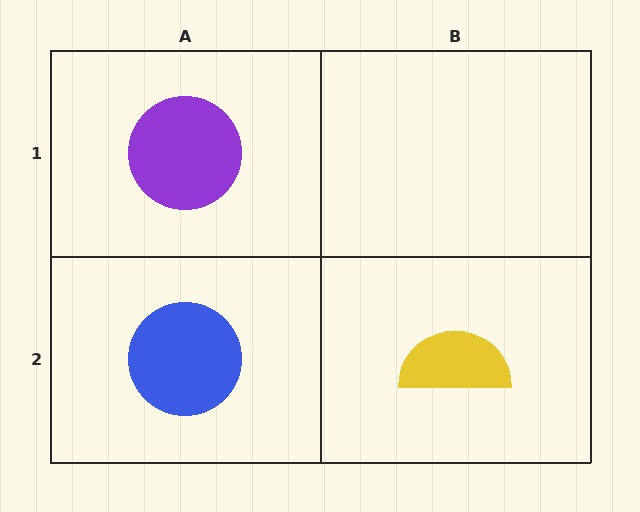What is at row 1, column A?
A purple circle.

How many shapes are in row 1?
1 shape.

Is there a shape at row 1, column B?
No, that cell is empty.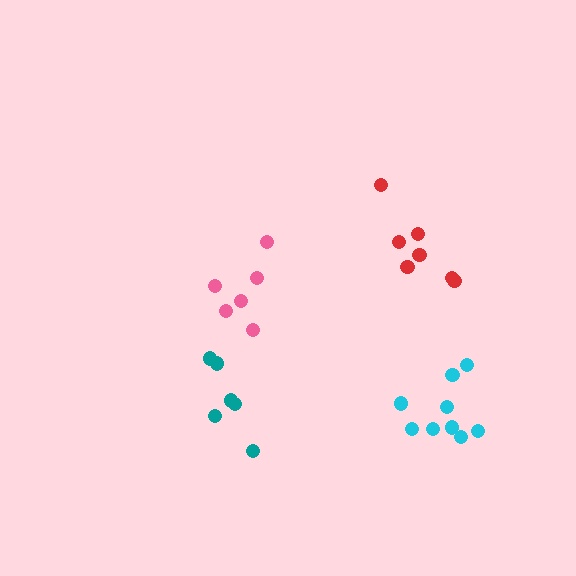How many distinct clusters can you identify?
There are 4 distinct clusters.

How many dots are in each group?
Group 1: 6 dots, Group 2: 7 dots, Group 3: 6 dots, Group 4: 9 dots (28 total).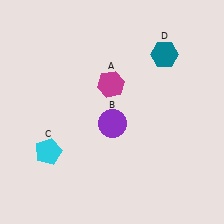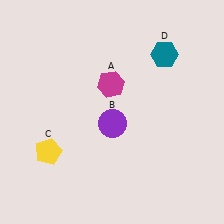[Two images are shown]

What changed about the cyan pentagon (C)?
In Image 1, C is cyan. In Image 2, it changed to yellow.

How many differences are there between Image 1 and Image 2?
There is 1 difference between the two images.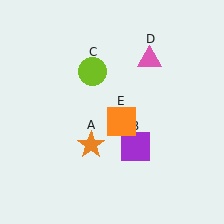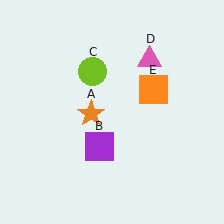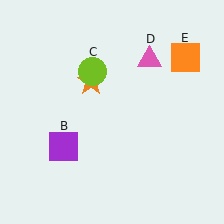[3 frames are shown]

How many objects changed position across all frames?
3 objects changed position: orange star (object A), purple square (object B), orange square (object E).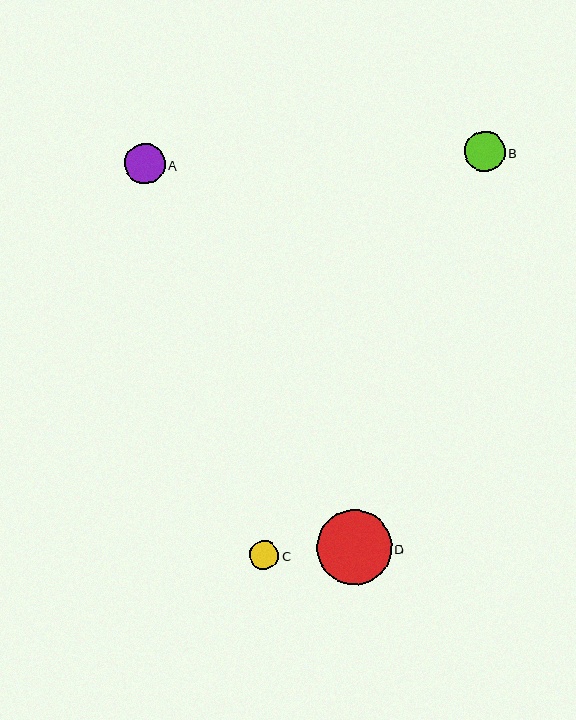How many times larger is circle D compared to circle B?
Circle D is approximately 1.8 times the size of circle B.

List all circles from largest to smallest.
From largest to smallest: D, A, B, C.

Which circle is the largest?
Circle D is the largest with a size of approximately 75 pixels.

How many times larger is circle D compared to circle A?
Circle D is approximately 1.8 times the size of circle A.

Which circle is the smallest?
Circle C is the smallest with a size of approximately 29 pixels.